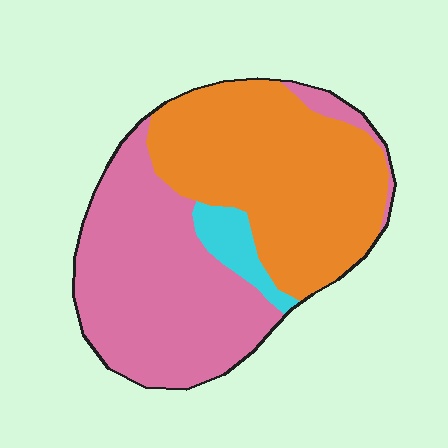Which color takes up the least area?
Cyan, at roughly 5%.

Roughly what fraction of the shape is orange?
Orange takes up about one half (1/2) of the shape.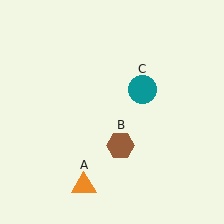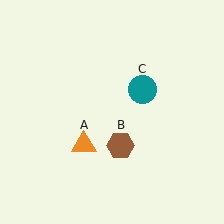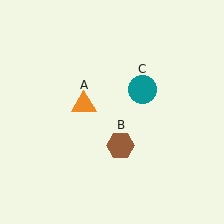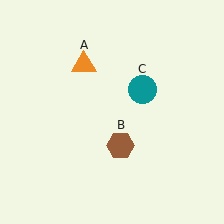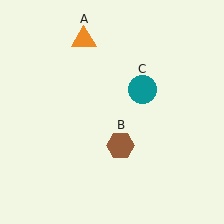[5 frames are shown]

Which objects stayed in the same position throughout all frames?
Brown hexagon (object B) and teal circle (object C) remained stationary.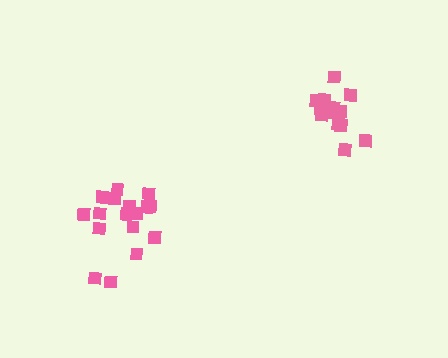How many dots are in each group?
Group 1: 17 dots, Group 2: 14 dots (31 total).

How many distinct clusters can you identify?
There are 2 distinct clusters.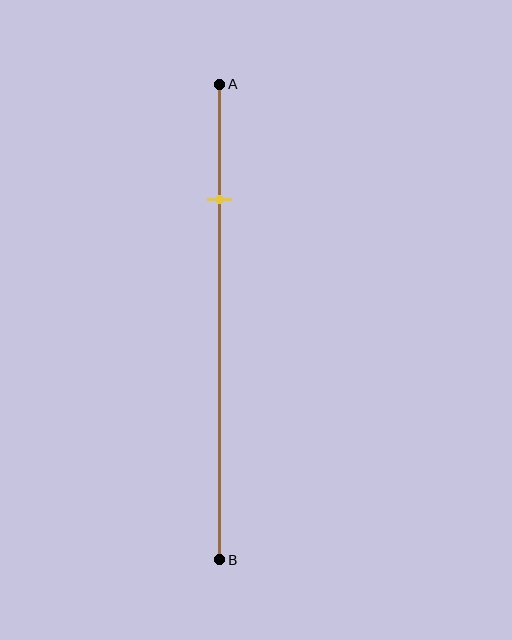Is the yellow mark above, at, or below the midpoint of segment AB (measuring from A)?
The yellow mark is above the midpoint of segment AB.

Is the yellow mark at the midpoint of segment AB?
No, the mark is at about 25% from A, not at the 50% midpoint.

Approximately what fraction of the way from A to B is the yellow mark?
The yellow mark is approximately 25% of the way from A to B.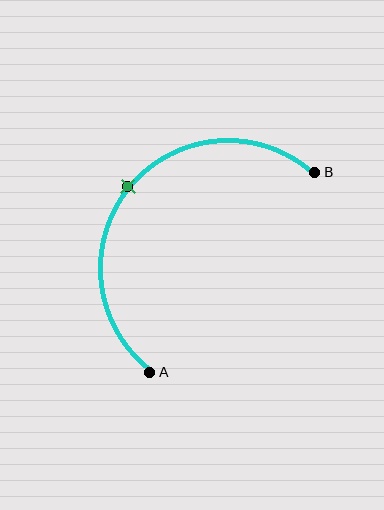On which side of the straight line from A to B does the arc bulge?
The arc bulges above and to the left of the straight line connecting A and B.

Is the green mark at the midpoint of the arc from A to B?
Yes. The green mark lies on the arc at equal arc-length from both A and B — it is the arc midpoint.